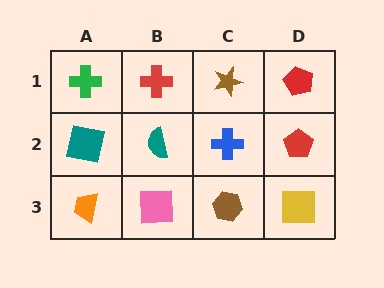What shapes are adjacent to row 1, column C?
A blue cross (row 2, column C), a red cross (row 1, column B), a red pentagon (row 1, column D).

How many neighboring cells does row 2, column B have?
4.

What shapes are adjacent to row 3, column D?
A red pentagon (row 2, column D), a brown hexagon (row 3, column C).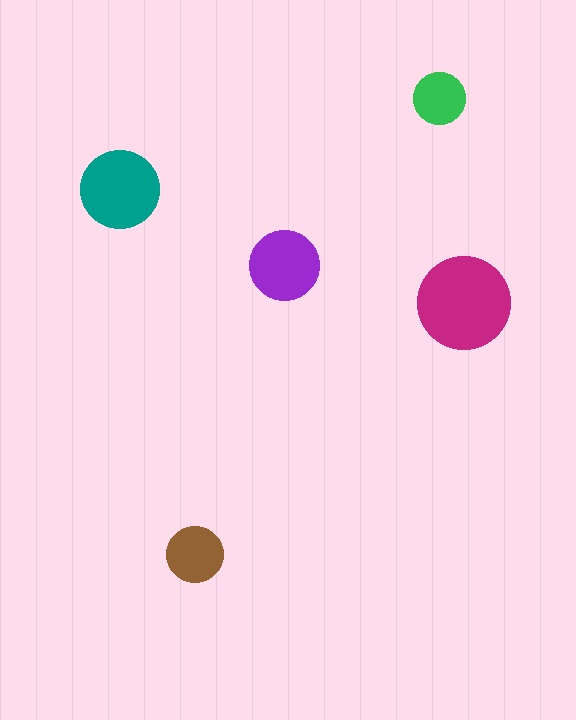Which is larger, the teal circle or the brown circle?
The teal one.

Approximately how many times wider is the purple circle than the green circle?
About 1.5 times wider.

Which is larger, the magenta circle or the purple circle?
The magenta one.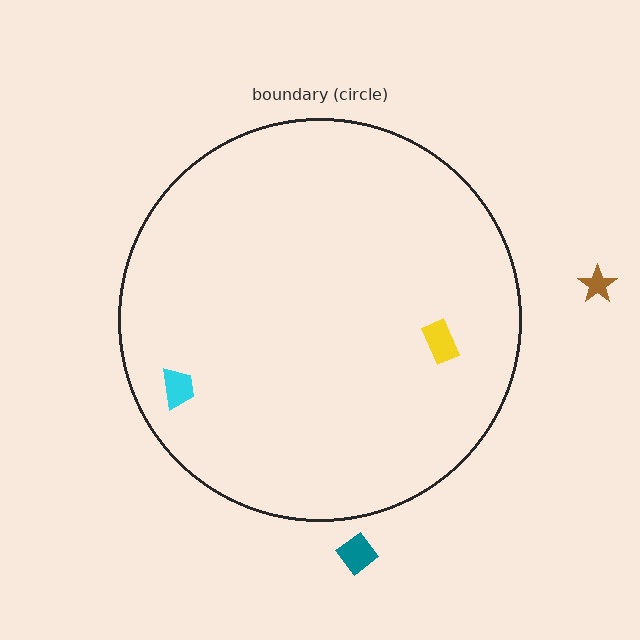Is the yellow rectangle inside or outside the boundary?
Inside.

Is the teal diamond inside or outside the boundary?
Outside.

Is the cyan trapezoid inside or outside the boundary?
Inside.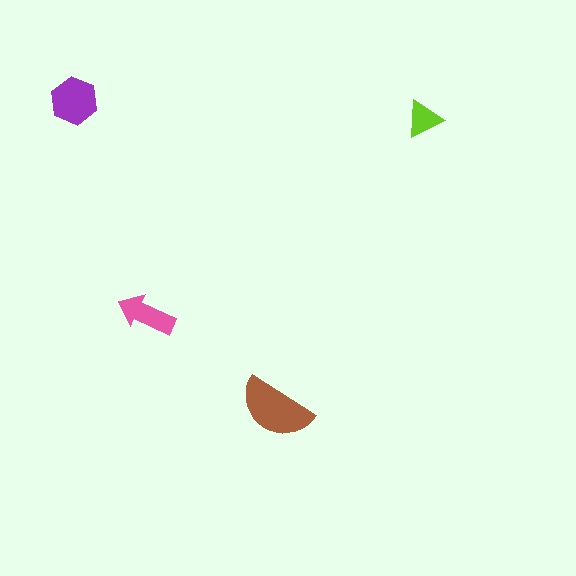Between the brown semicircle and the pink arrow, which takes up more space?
The brown semicircle.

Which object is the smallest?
The lime triangle.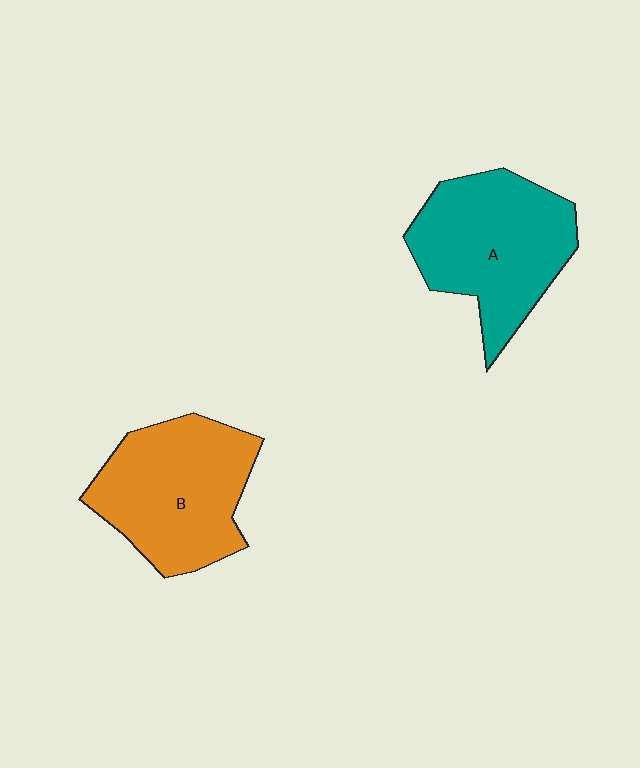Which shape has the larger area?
Shape A (teal).